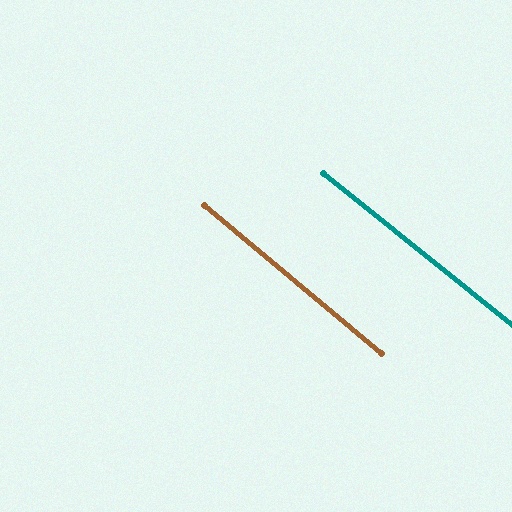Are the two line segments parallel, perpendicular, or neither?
Parallel — their directions differ by only 0.9°.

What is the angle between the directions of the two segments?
Approximately 1 degree.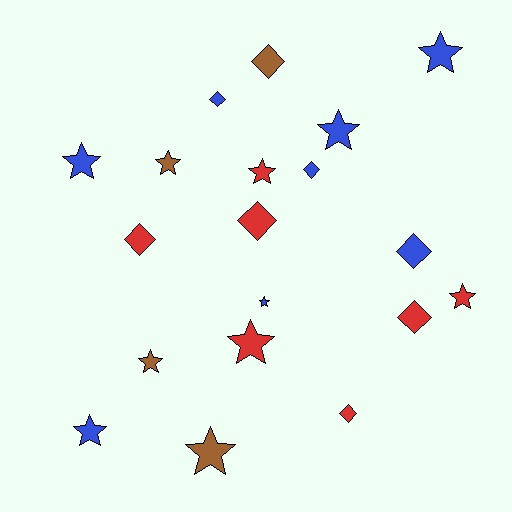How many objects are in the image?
There are 19 objects.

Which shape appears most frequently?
Star, with 11 objects.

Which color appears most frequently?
Blue, with 8 objects.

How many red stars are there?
There are 3 red stars.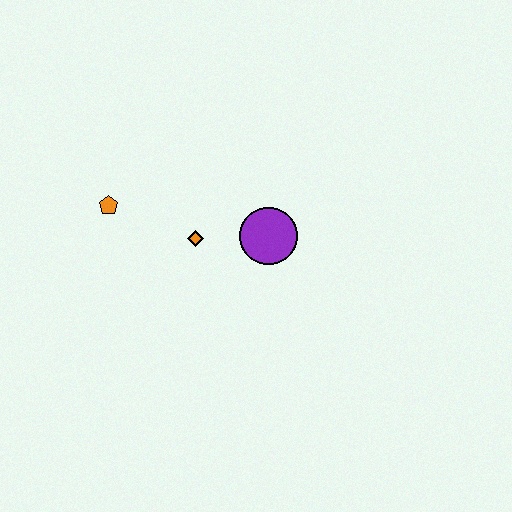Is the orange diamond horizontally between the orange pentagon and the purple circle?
Yes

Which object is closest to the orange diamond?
The purple circle is closest to the orange diamond.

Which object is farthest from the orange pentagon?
The purple circle is farthest from the orange pentagon.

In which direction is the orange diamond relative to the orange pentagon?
The orange diamond is to the right of the orange pentagon.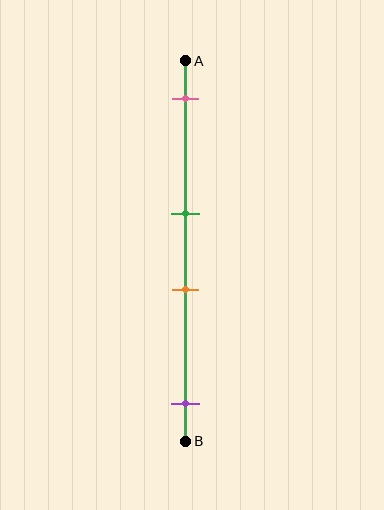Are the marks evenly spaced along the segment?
No, the marks are not evenly spaced.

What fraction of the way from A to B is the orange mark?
The orange mark is approximately 60% (0.6) of the way from A to B.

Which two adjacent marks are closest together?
The green and orange marks are the closest adjacent pair.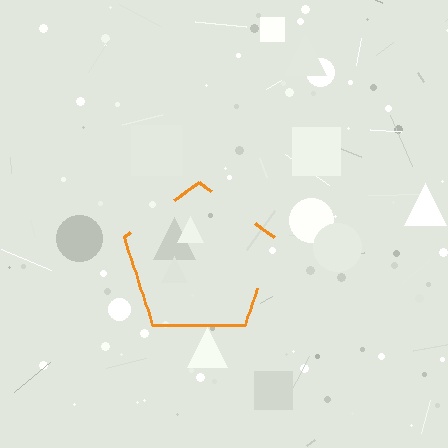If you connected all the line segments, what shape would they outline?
They would outline a pentagon.